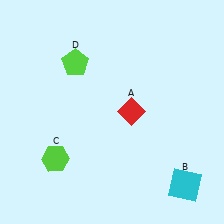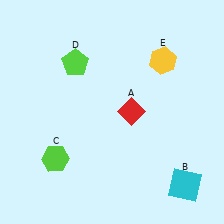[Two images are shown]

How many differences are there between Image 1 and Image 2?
There is 1 difference between the two images.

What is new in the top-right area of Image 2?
A yellow hexagon (E) was added in the top-right area of Image 2.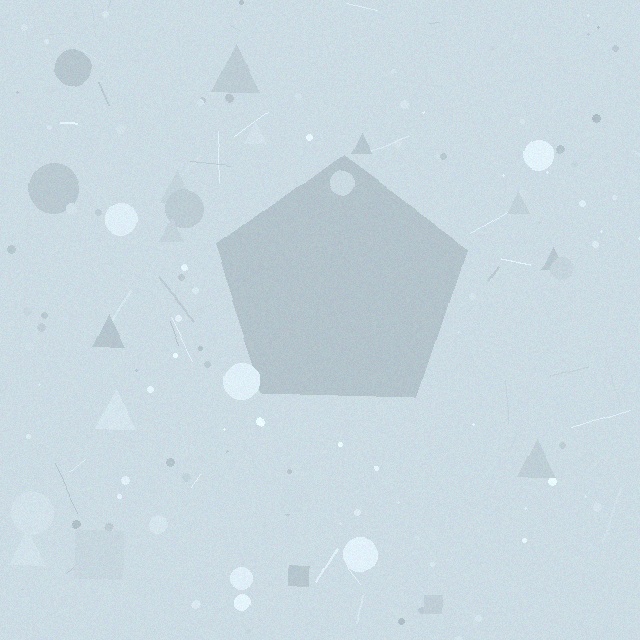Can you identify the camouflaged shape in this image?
The camouflaged shape is a pentagon.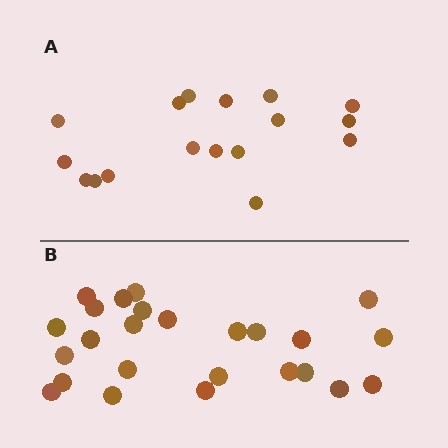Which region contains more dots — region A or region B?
Region B (the bottom region) has more dots.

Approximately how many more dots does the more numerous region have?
Region B has roughly 8 or so more dots than region A.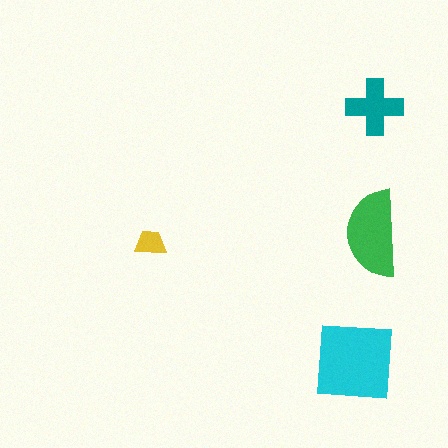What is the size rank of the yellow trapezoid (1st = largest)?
4th.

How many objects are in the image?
There are 4 objects in the image.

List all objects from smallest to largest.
The yellow trapezoid, the teal cross, the green semicircle, the cyan square.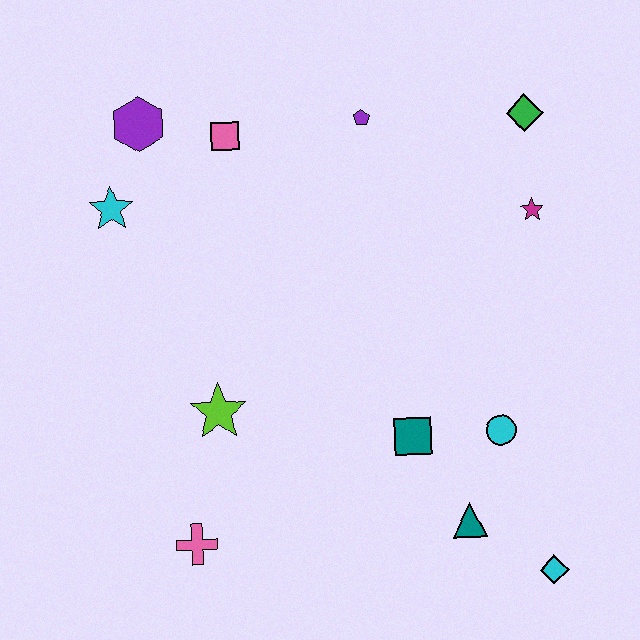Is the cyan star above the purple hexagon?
No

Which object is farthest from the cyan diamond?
The purple hexagon is farthest from the cyan diamond.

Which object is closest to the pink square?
The purple hexagon is closest to the pink square.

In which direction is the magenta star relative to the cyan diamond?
The magenta star is above the cyan diamond.